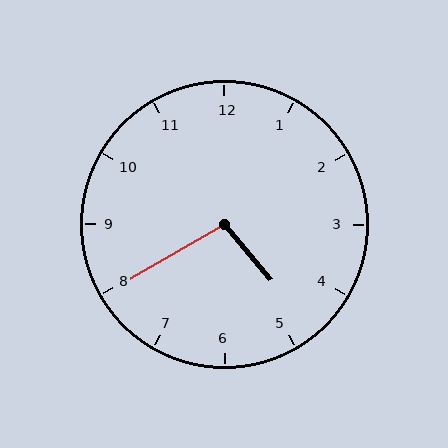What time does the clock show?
4:40.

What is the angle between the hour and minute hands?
Approximately 100 degrees.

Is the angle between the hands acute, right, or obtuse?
It is obtuse.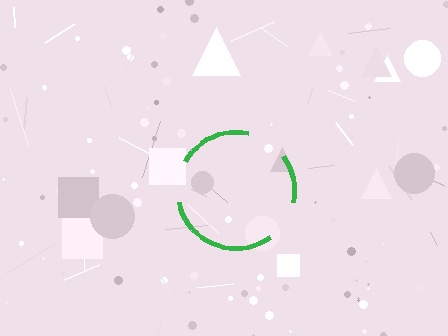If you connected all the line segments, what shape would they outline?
They would outline a circle.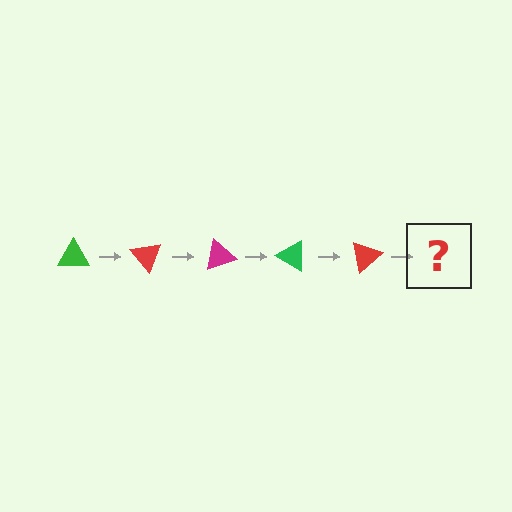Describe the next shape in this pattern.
It should be a magenta triangle, rotated 250 degrees from the start.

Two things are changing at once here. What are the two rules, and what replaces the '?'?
The two rules are that it rotates 50 degrees each step and the color cycles through green, red, and magenta. The '?' should be a magenta triangle, rotated 250 degrees from the start.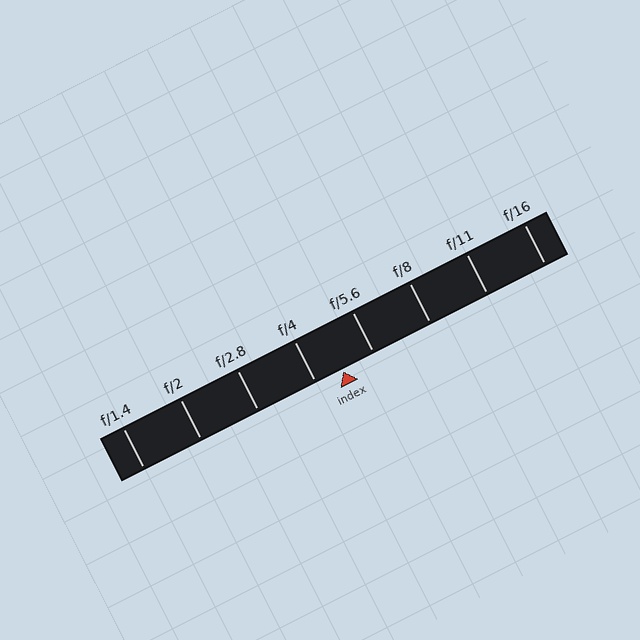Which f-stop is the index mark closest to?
The index mark is closest to f/4.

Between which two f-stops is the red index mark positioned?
The index mark is between f/4 and f/5.6.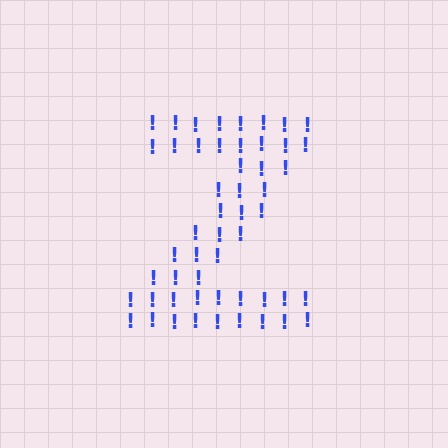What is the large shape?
The large shape is the letter Z.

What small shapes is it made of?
It is made of small exclamation marks.